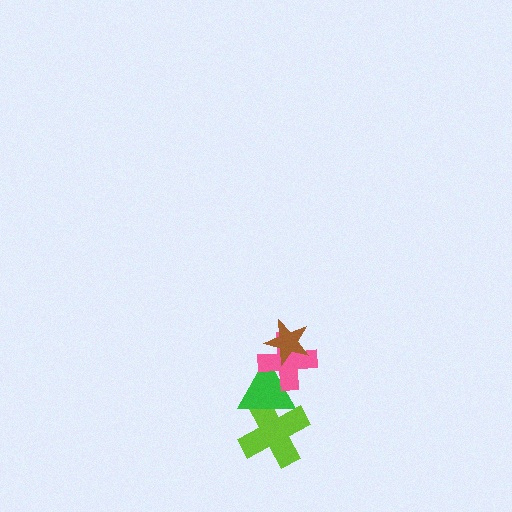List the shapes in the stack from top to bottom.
From top to bottom: the brown star, the pink cross, the green triangle, the lime cross.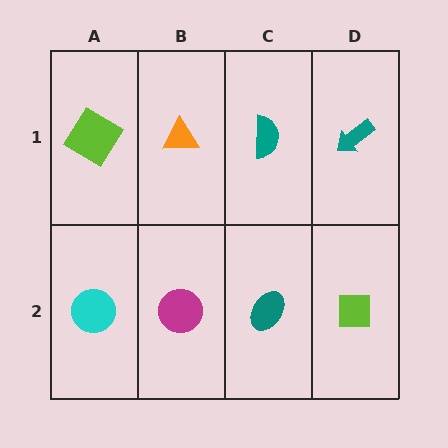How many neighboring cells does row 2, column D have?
2.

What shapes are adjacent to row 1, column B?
A magenta circle (row 2, column B), a lime diamond (row 1, column A), a teal semicircle (row 1, column C).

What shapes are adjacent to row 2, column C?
A teal semicircle (row 1, column C), a magenta circle (row 2, column B), a lime square (row 2, column D).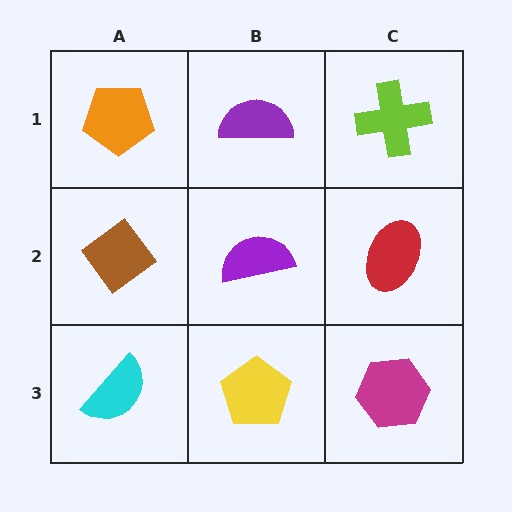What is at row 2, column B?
A purple semicircle.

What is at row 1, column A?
An orange pentagon.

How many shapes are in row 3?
3 shapes.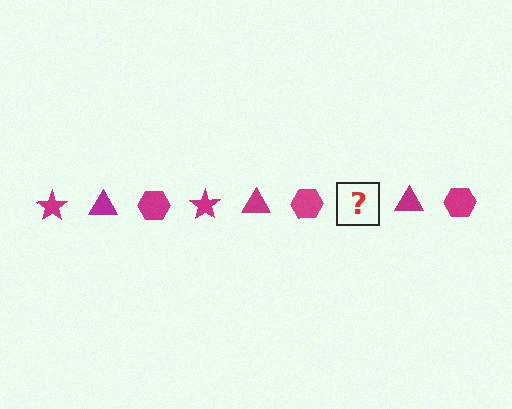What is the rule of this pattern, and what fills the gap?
The rule is that the pattern cycles through star, triangle, hexagon shapes in magenta. The gap should be filled with a magenta star.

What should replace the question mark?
The question mark should be replaced with a magenta star.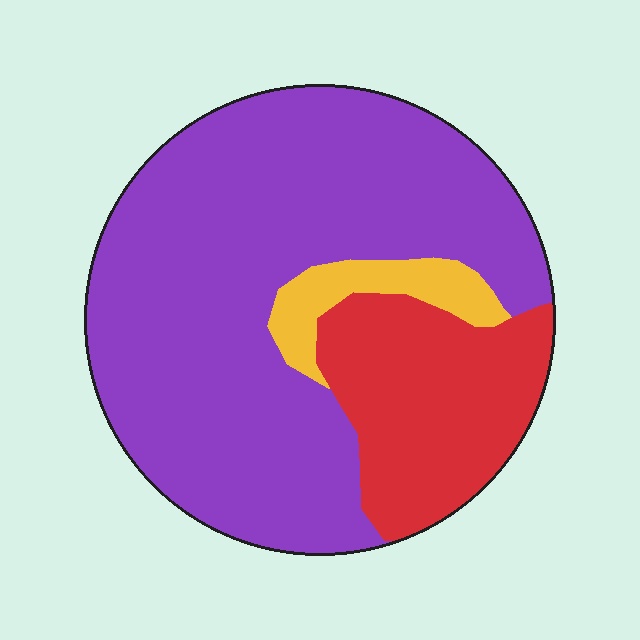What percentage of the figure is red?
Red takes up about one quarter (1/4) of the figure.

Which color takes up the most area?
Purple, at roughly 70%.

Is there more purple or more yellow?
Purple.